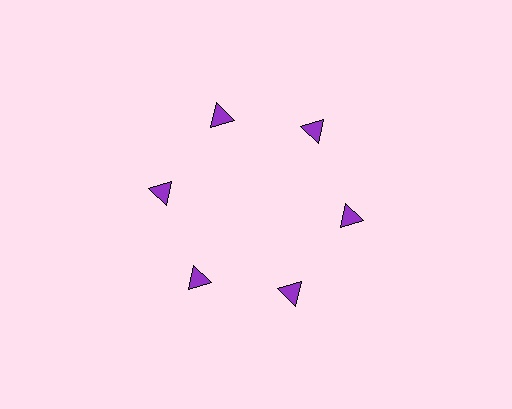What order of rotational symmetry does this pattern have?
This pattern has 6-fold rotational symmetry.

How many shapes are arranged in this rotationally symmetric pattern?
There are 6 shapes, arranged in 6 groups of 1.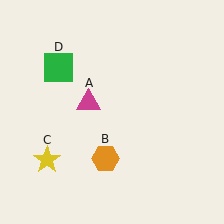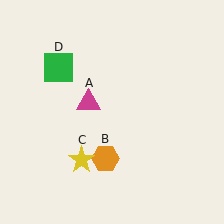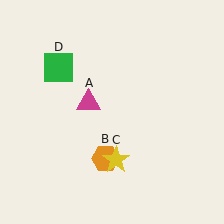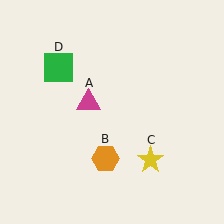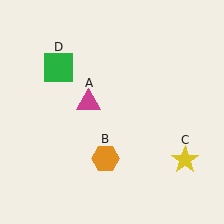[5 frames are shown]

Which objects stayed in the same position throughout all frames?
Magenta triangle (object A) and orange hexagon (object B) and green square (object D) remained stationary.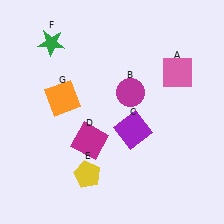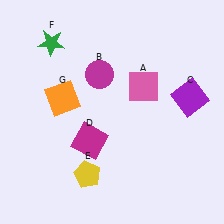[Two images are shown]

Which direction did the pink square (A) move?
The pink square (A) moved left.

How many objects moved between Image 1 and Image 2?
3 objects moved between the two images.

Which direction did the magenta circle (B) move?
The magenta circle (B) moved left.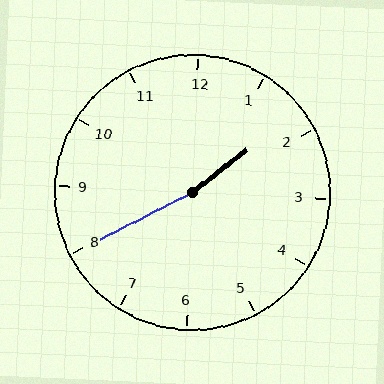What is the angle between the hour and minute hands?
Approximately 170 degrees.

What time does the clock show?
1:40.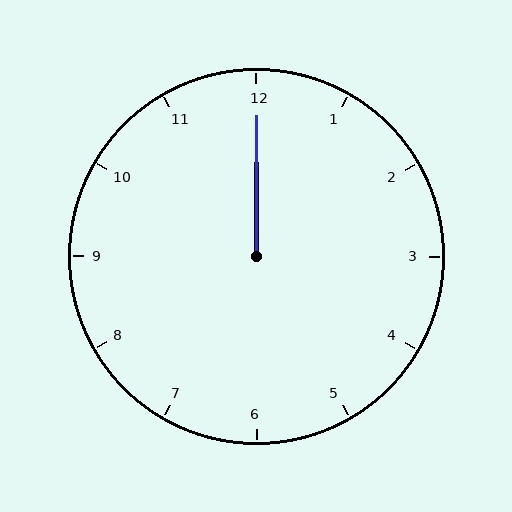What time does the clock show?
12:00.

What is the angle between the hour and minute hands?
Approximately 0 degrees.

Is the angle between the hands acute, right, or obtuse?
It is acute.